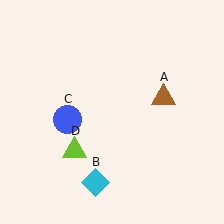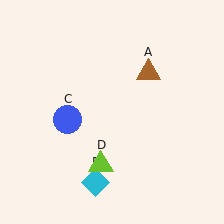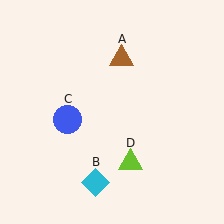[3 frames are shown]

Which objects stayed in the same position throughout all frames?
Cyan diamond (object B) and blue circle (object C) remained stationary.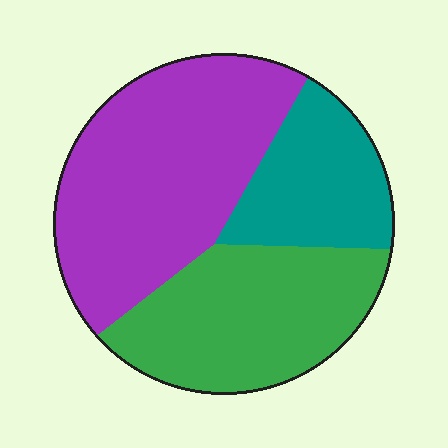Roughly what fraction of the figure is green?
Green covers 33% of the figure.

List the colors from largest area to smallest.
From largest to smallest: purple, green, teal.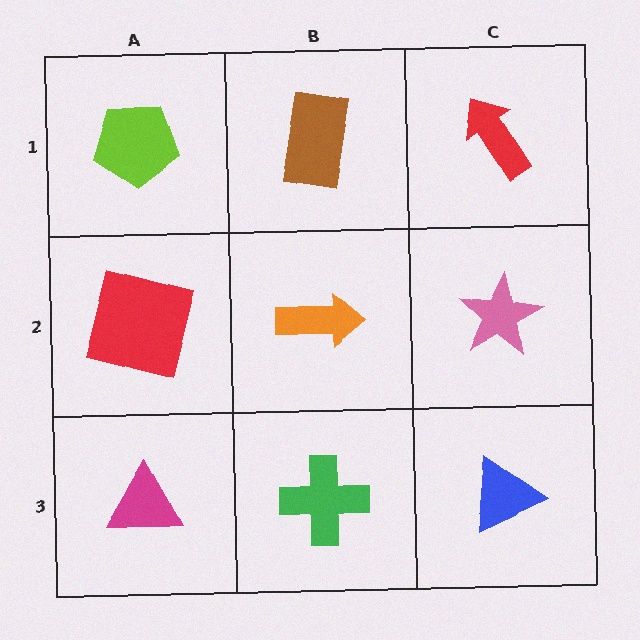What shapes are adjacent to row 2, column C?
A red arrow (row 1, column C), a blue triangle (row 3, column C), an orange arrow (row 2, column B).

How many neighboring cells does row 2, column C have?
3.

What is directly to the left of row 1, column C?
A brown rectangle.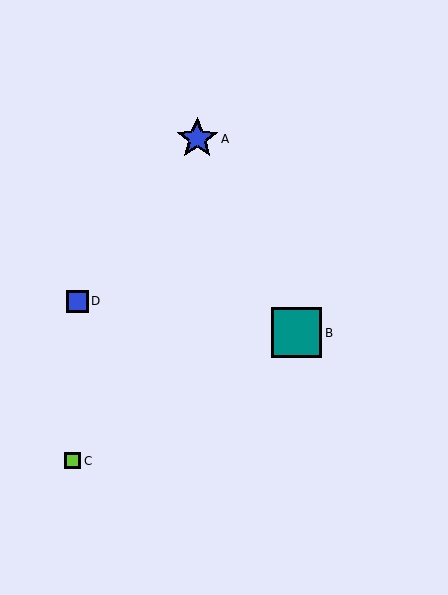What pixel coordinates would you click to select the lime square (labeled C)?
Click at (72, 461) to select the lime square C.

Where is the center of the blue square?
The center of the blue square is at (78, 301).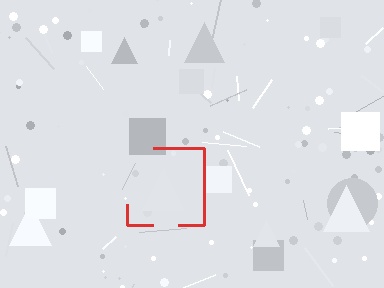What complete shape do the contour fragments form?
The contour fragments form a square.